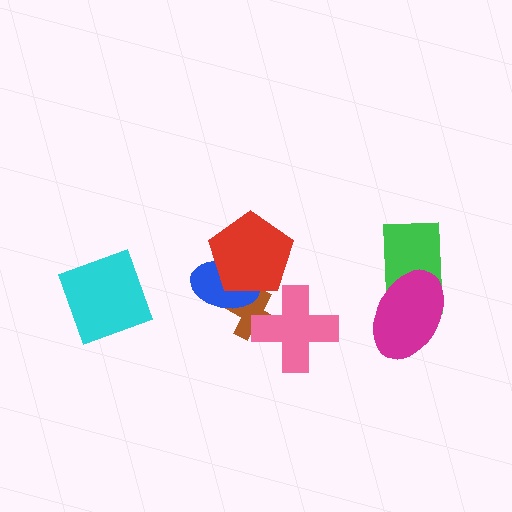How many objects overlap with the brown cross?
3 objects overlap with the brown cross.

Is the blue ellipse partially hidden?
Yes, it is partially covered by another shape.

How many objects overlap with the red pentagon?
2 objects overlap with the red pentagon.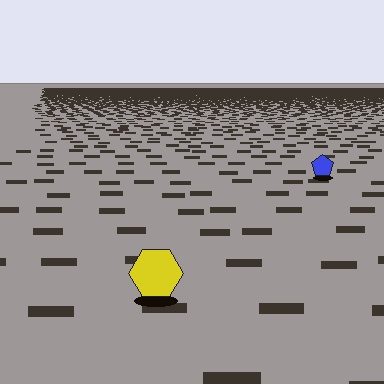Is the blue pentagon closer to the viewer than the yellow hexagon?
No. The yellow hexagon is closer — you can tell from the texture gradient: the ground texture is coarser near it.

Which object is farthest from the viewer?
The blue pentagon is farthest from the viewer. It appears smaller and the ground texture around it is denser.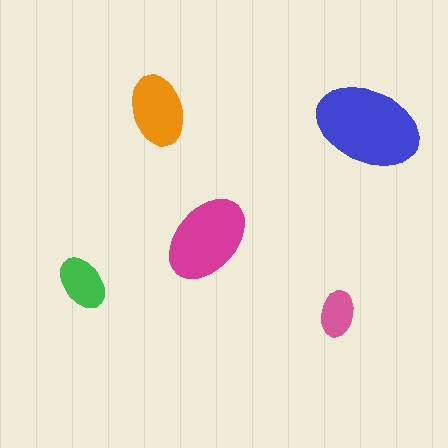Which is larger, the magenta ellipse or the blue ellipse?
The blue one.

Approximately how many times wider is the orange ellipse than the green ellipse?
About 1.5 times wider.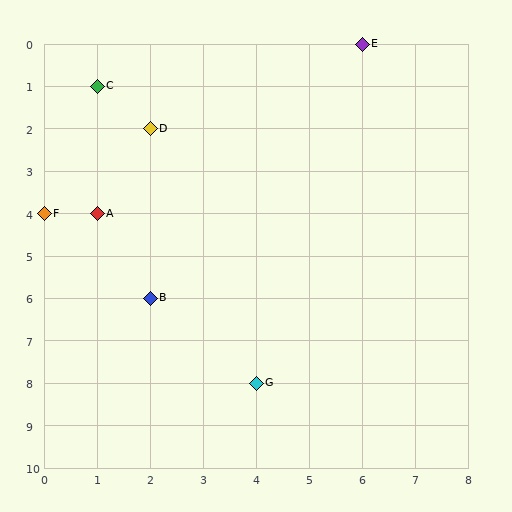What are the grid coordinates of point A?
Point A is at grid coordinates (1, 4).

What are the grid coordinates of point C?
Point C is at grid coordinates (1, 1).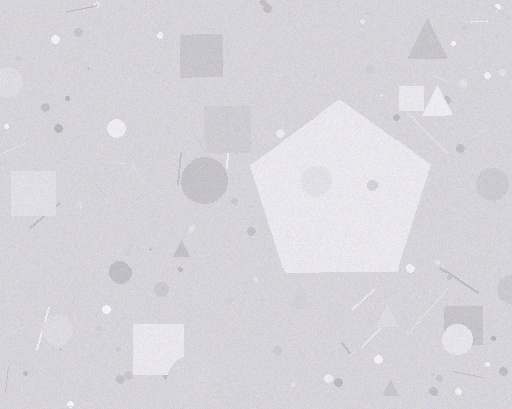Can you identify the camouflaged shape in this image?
The camouflaged shape is a pentagon.